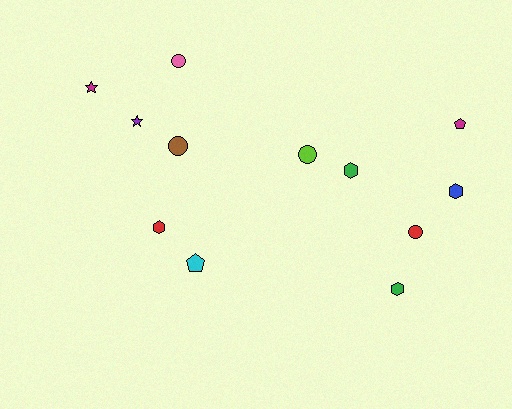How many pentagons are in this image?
There are 2 pentagons.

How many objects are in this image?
There are 12 objects.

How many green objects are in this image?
There are 2 green objects.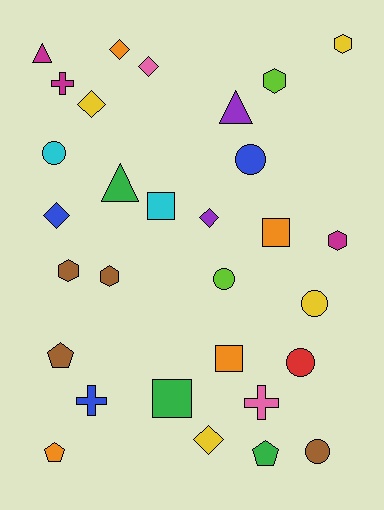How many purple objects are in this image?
There are 2 purple objects.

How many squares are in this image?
There are 4 squares.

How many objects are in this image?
There are 30 objects.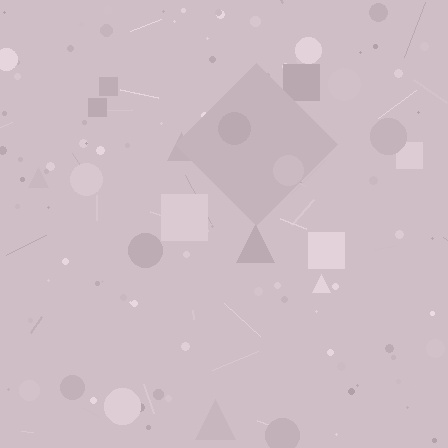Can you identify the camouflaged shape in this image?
The camouflaged shape is a diamond.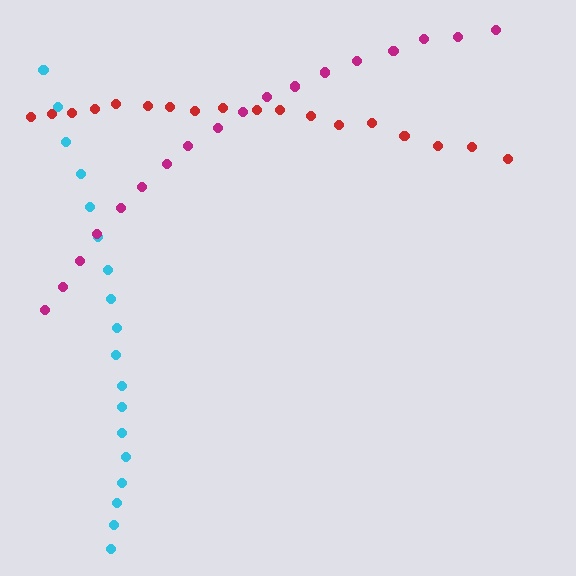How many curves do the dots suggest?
There are 3 distinct paths.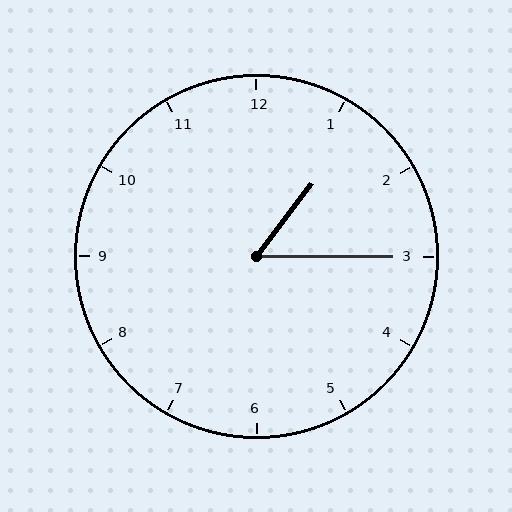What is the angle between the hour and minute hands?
Approximately 52 degrees.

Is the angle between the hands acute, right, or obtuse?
It is acute.